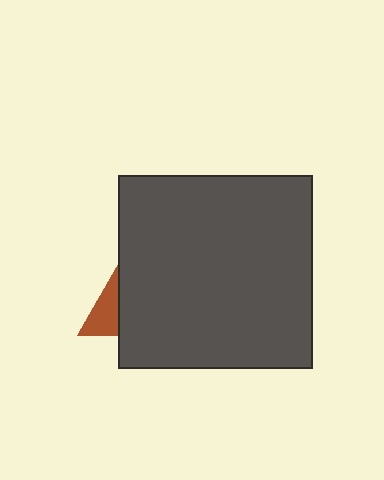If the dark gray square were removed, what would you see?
You would see the complete brown triangle.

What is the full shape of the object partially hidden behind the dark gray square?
The partially hidden object is a brown triangle.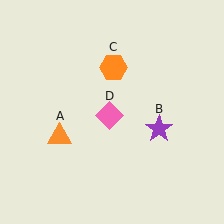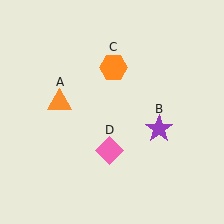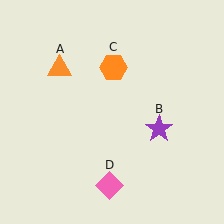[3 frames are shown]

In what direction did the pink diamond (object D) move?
The pink diamond (object D) moved down.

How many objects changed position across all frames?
2 objects changed position: orange triangle (object A), pink diamond (object D).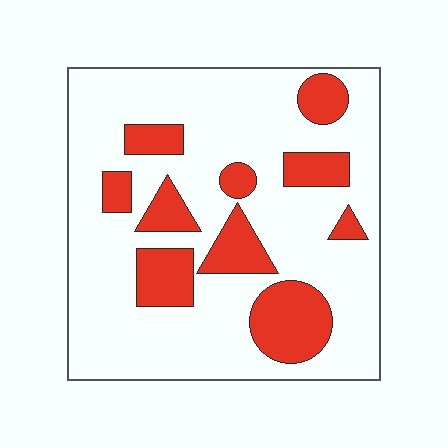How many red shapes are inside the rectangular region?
10.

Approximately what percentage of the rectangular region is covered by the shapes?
Approximately 25%.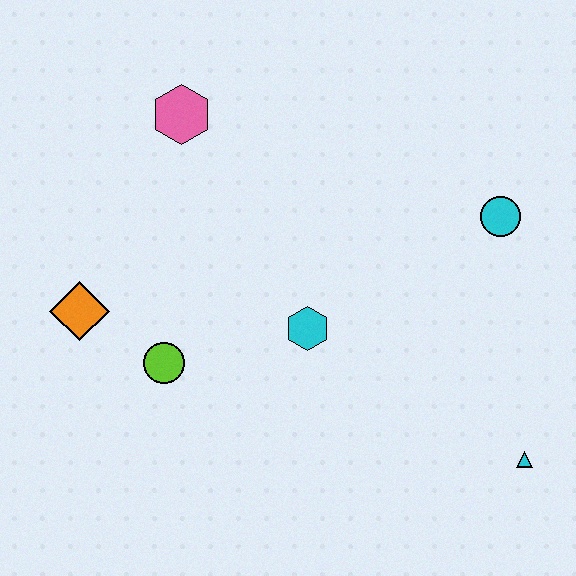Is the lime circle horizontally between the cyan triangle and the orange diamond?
Yes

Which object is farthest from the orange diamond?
The cyan triangle is farthest from the orange diamond.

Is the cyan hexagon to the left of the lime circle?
No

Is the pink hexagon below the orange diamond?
No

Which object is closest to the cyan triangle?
The cyan circle is closest to the cyan triangle.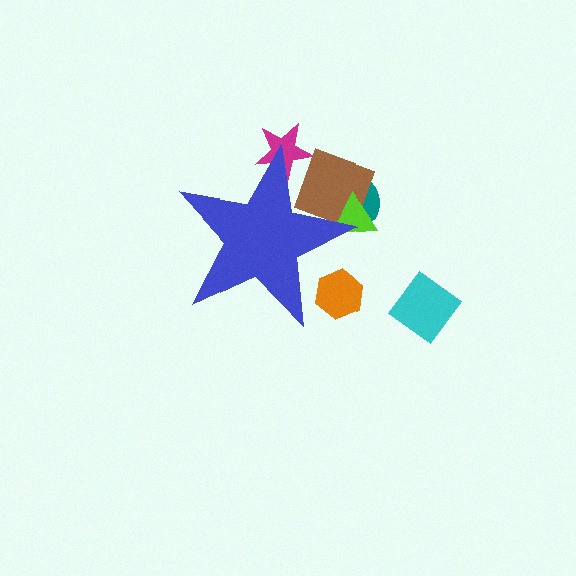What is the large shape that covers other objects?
A blue star.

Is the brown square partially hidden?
Yes, the brown square is partially hidden behind the blue star.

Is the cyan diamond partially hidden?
No, the cyan diamond is fully visible.